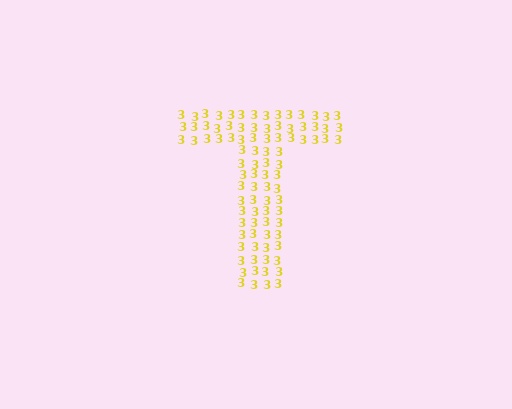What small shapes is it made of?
It is made of small digit 3's.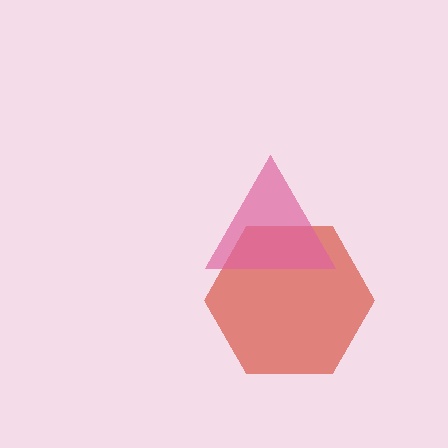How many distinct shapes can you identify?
There are 2 distinct shapes: a red hexagon, a pink triangle.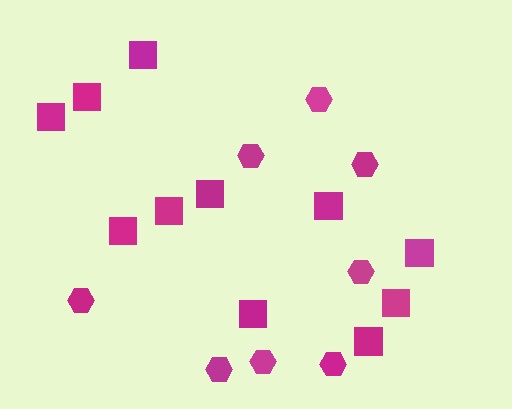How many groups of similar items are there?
There are 2 groups: one group of squares (11) and one group of hexagons (8).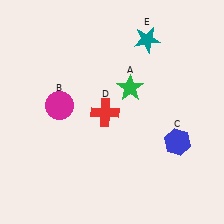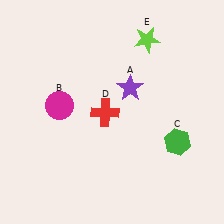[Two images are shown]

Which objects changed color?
A changed from green to purple. C changed from blue to green. E changed from teal to lime.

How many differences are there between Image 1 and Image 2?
There are 3 differences between the two images.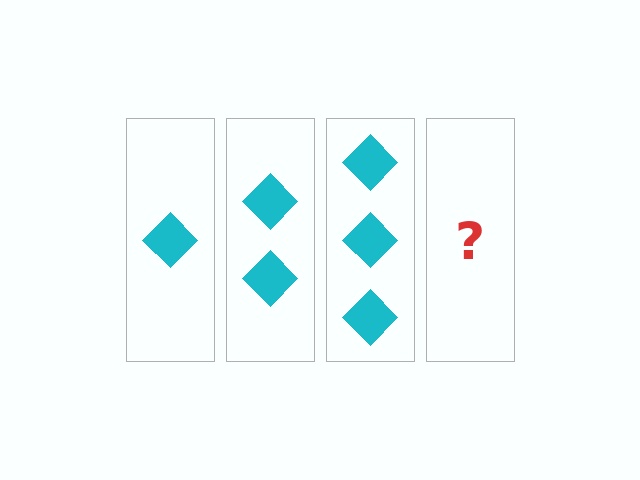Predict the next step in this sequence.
The next step is 4 diamonds.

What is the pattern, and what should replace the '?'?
The pattern is that each step adds one more diamond. The '?' should be 4 diamonds.